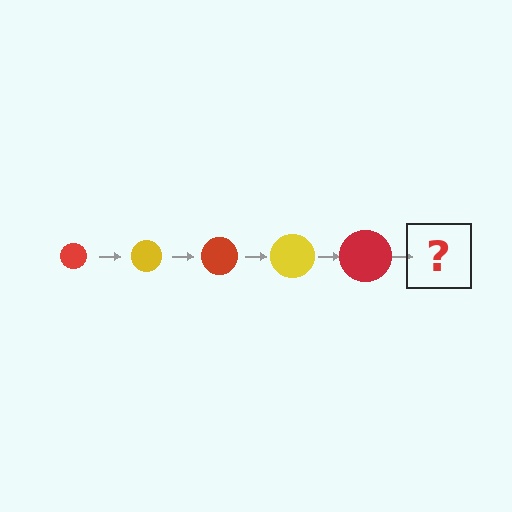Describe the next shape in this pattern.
It should be a yellow circle, larger than the previous one.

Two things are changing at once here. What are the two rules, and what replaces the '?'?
The two rules are that the circle grows larger each step and the color cycles through red and yellow. The '?' should be a yellow circle, larger than the previous one.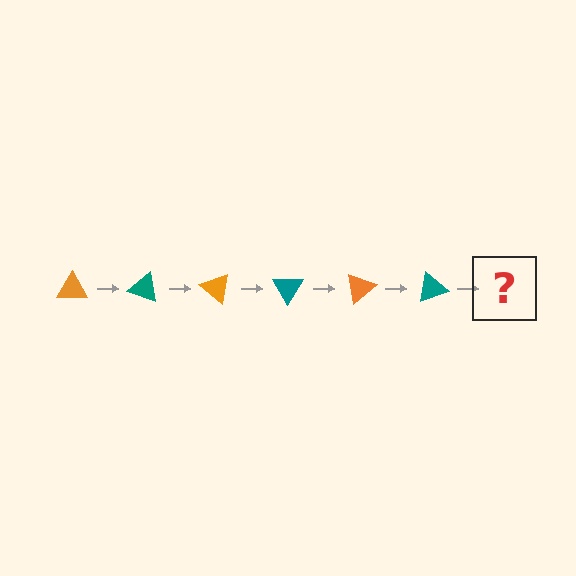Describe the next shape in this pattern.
It should be an orange triangle, rotated 120 degrees from the start.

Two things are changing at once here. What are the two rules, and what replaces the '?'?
The two rules are that it rotates 20 degrees each step and the color cycles through orange and teal. The '?' should be an orange triangle, rotated 120 degrees from the start.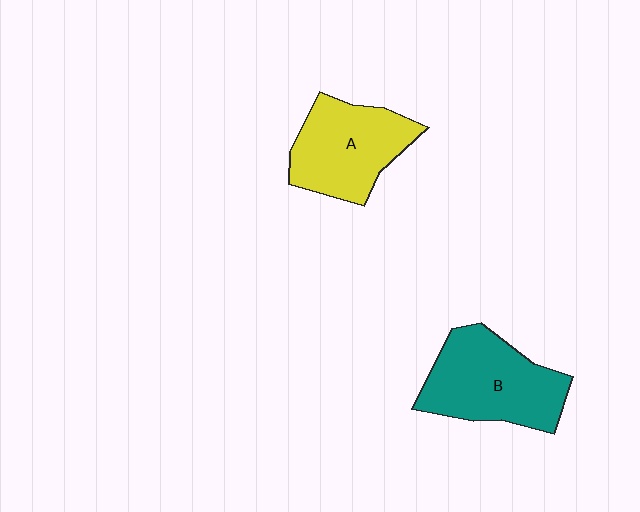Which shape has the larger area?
Shape B (teal).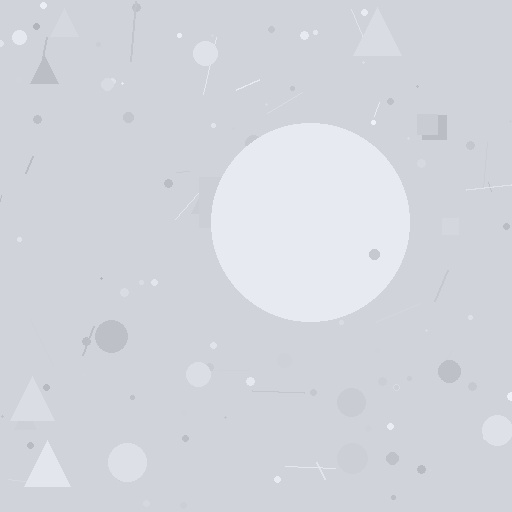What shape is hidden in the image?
A circle is hidden in the image.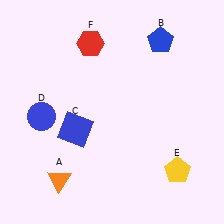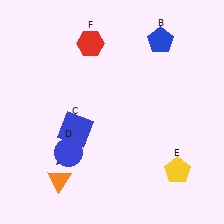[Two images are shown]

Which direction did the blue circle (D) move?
The blue circle (D) moved down.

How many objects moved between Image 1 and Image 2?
1 object moved between the two images.